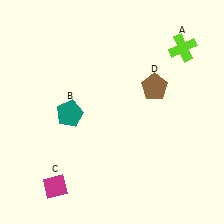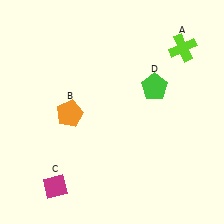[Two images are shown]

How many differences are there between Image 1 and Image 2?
There are 2 differences between the two images.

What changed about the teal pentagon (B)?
In Image 1, B is teal. In Image 2, it changed to orange.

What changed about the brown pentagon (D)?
In Image 1, D is brown. In Image 2, it changed to green.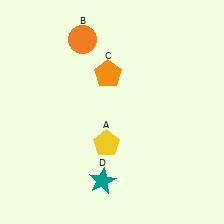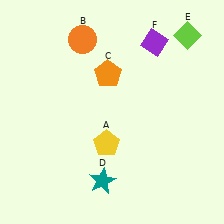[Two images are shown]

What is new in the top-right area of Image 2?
A purple diamond (F) was added in the top-right area of Image 2.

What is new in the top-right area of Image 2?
A lime diamond (E) was added in the top-right area of Image 2.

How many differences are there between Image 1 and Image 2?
There are 2 differences between the two images.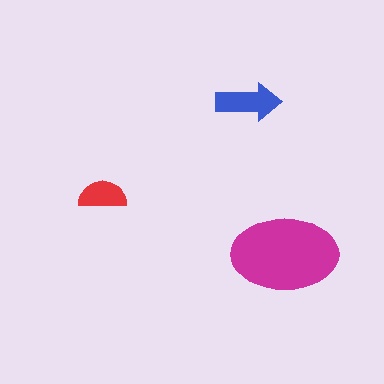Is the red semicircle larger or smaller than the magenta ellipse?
Smaller.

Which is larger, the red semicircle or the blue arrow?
The blue arrow.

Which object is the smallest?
The red semicircle.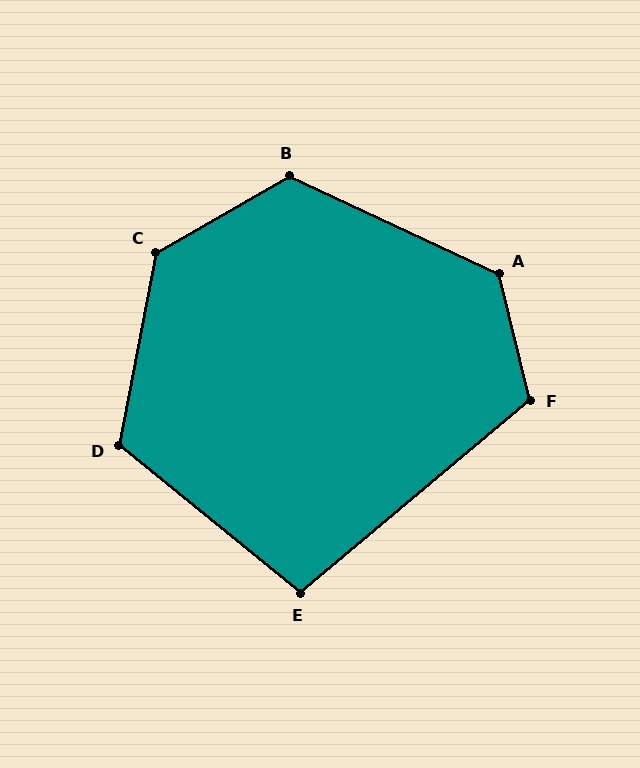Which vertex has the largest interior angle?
C, at approximately 131 degrees.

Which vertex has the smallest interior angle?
E, at approximately 101 degrees.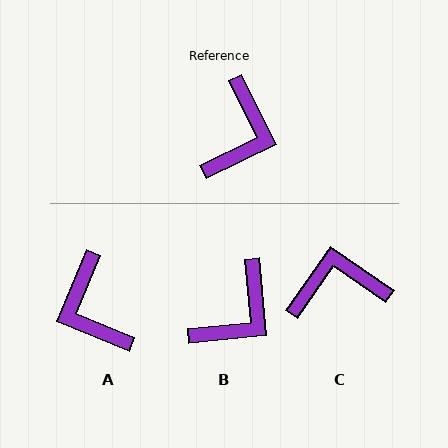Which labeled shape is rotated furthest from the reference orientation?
A, about 139 degrees away.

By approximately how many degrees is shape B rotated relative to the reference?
Approximately 21 degrees clockwise.